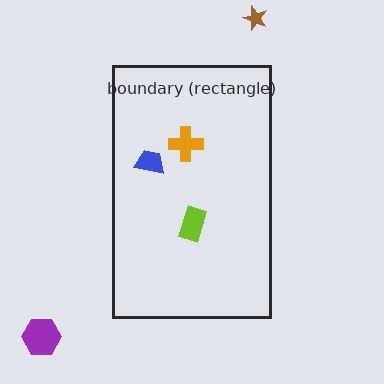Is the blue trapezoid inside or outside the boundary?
Inside.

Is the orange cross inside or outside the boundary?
Inside.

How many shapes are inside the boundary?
3 inside, 2 outside.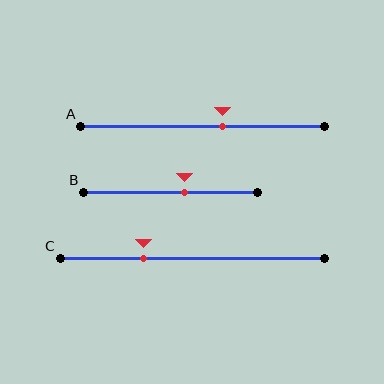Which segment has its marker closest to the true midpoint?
Segment B has its marker closest to the true midpoint.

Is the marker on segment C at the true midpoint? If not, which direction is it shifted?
No, the marker on segment C is shifted to the left by about 18% of the segment length.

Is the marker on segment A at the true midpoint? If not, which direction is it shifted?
No, the marker on segment A is shifted to the right by about 8% of the segment length.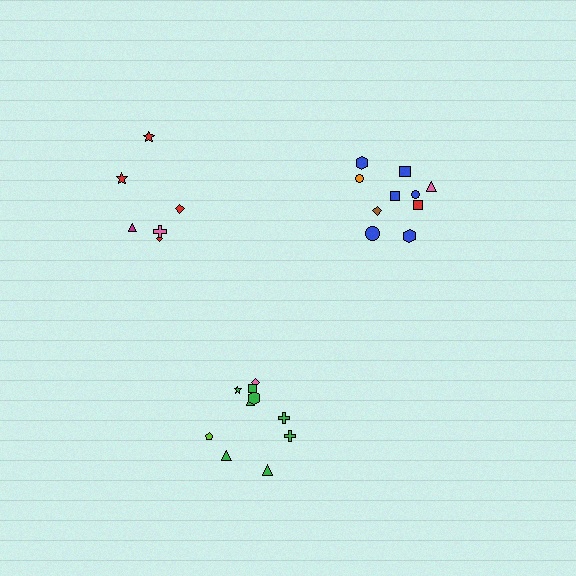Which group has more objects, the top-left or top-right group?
The top-right group.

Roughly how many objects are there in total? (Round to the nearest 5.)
Roughly 25 objects in total.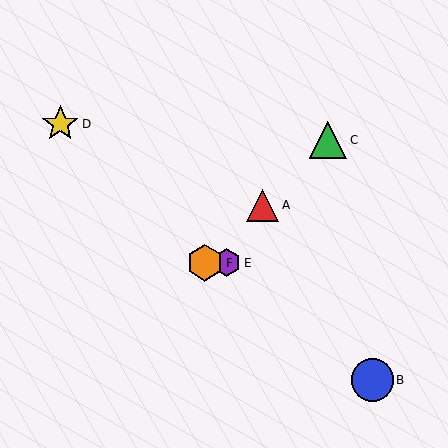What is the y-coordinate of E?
Object E is at y≈263.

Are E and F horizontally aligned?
Yes, both are at y≈263.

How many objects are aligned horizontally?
2 objects (E, F) are aligned horizontally.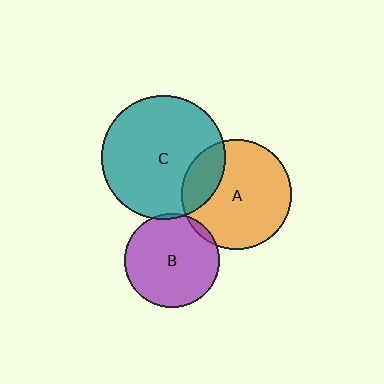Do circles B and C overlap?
Yes.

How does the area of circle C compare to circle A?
Approximately 1.3 times.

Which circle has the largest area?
Circle C (teal).